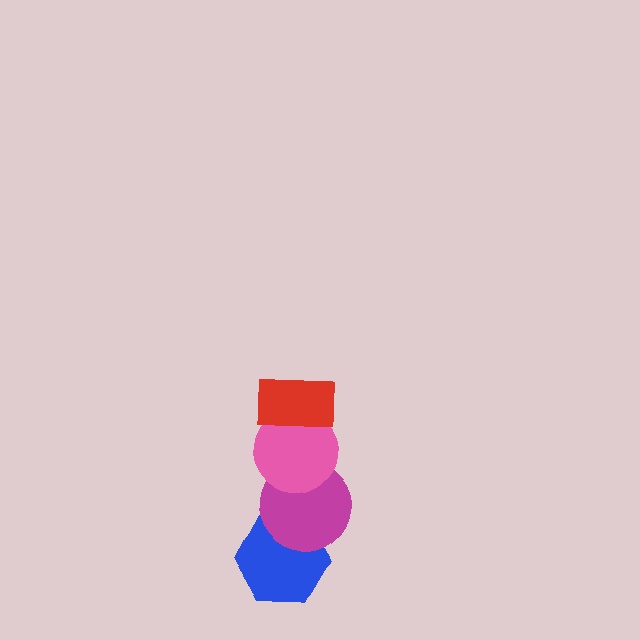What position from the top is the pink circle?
The pink circle is 2nd from the top.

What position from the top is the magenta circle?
The magenta circle is 3rd from the top.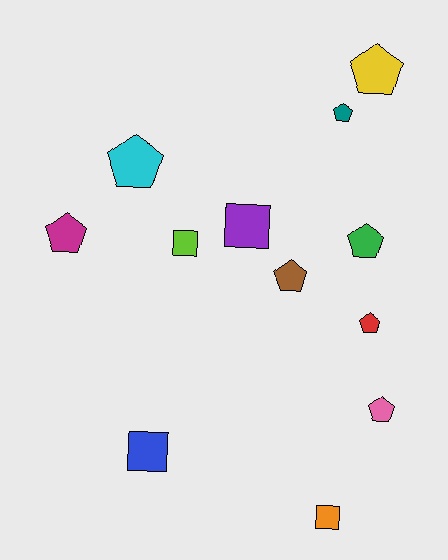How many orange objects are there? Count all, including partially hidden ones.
There is 1 orange object.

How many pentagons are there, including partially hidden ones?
There are 8 pentagons.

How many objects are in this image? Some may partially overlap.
There are 12 objects.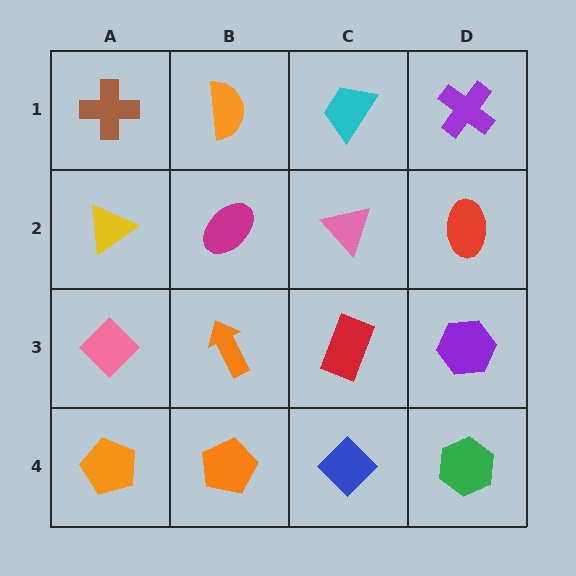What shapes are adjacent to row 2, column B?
An orange semicircle (row 1, column B), an orange arrow (row 3, column B), a yellow triangle (row 2, column A), a pink triangle (row 2, column C).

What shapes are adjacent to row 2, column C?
A cyan trapezoid (row 1, column C), a red rectangle (row 3, column C), a magenta ellipse (row 2, column B), a red ellipse (row 2, column D).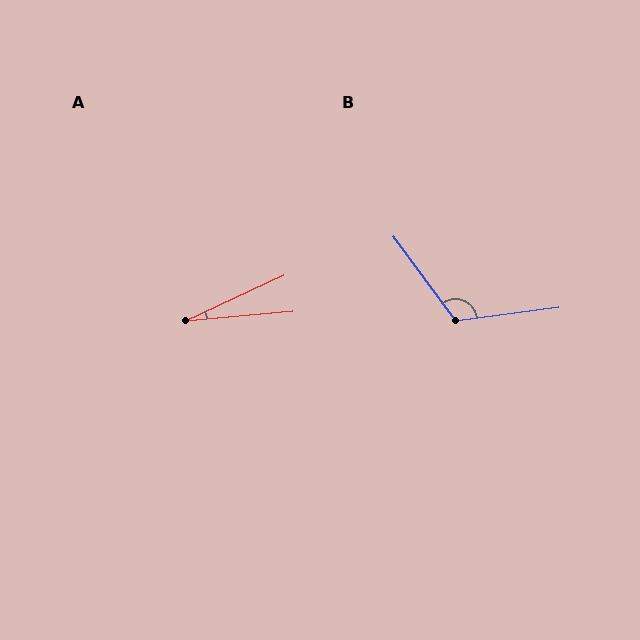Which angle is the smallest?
A, at approximately 20 degrees.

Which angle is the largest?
B, at approximately 119 degrees.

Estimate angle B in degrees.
Approximately 119 degrees.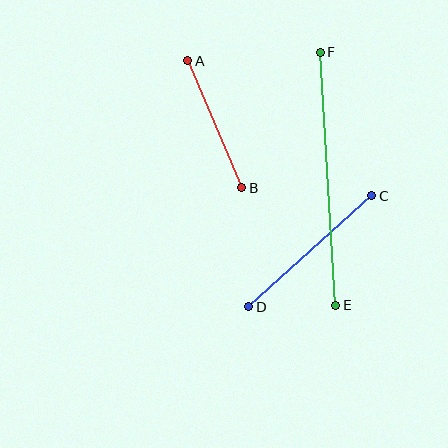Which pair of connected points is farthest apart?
Points E and F are farthest apart.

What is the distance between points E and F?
The distance is approximately 254 pixels.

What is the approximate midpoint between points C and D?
The midpoint is at approximately (310, 251) pixels.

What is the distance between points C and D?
The distance is approximately 166 pixels.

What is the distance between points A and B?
The distance is approximately 138 pixels.